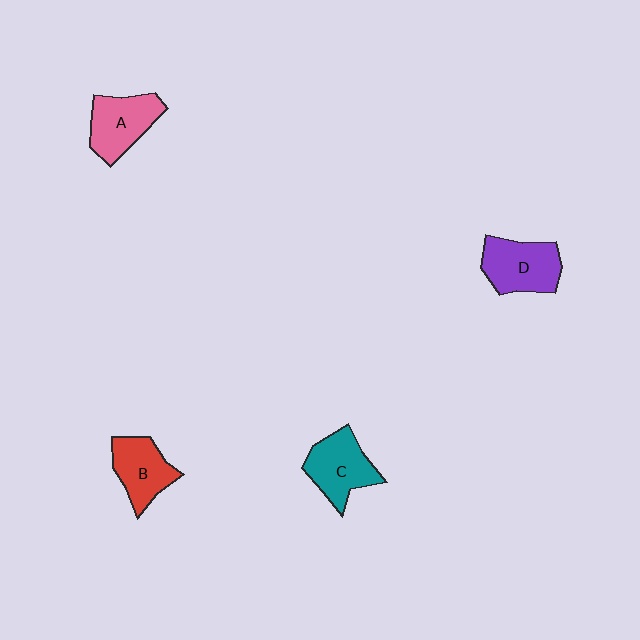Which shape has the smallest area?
Shape B (red).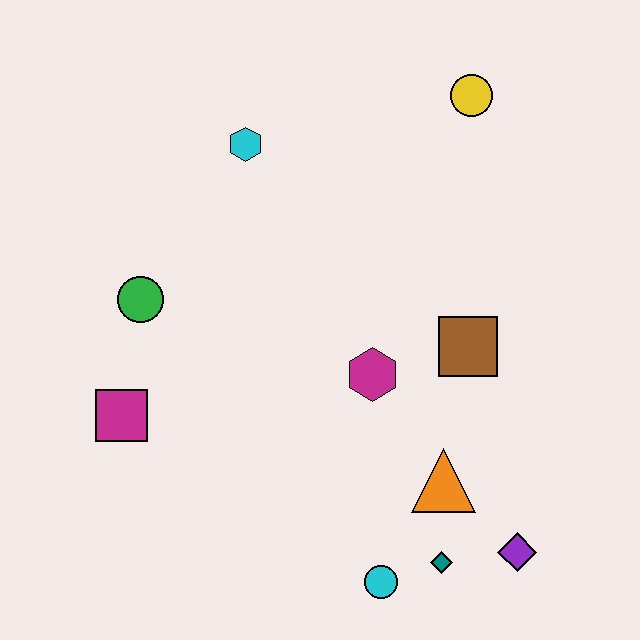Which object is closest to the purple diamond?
The teal diamond is closest to the purple diamond.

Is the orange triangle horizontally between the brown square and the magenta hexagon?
Yes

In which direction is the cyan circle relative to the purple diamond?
The cyan circle is to the left of the purple diamond.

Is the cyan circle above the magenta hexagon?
No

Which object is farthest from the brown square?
The magenta square is farthest from the brown square.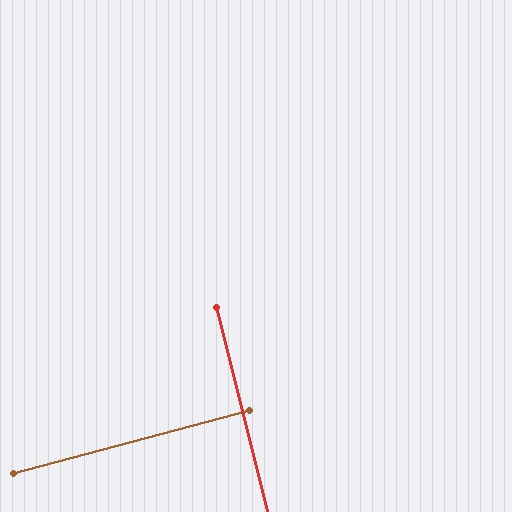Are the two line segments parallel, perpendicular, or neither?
Perpendicular — they meet at approximately 89°.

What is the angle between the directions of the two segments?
Approximately 89 degrees.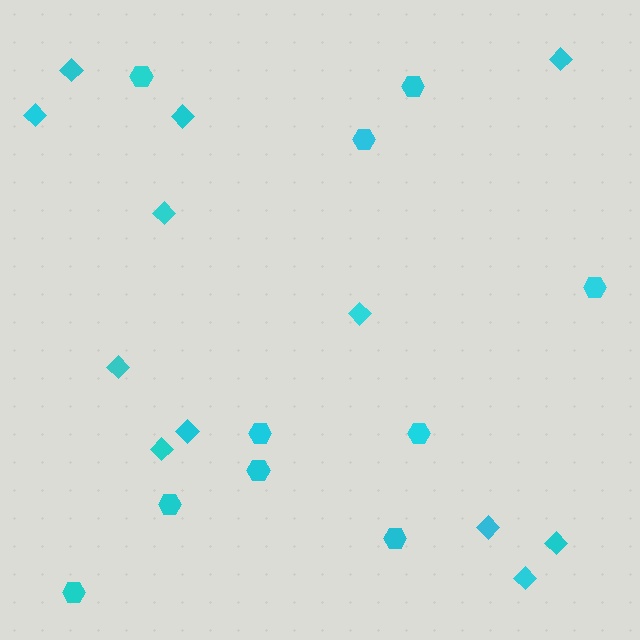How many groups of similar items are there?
There are 2 groups: one group of diamonds (12) and one group of hexagons (10).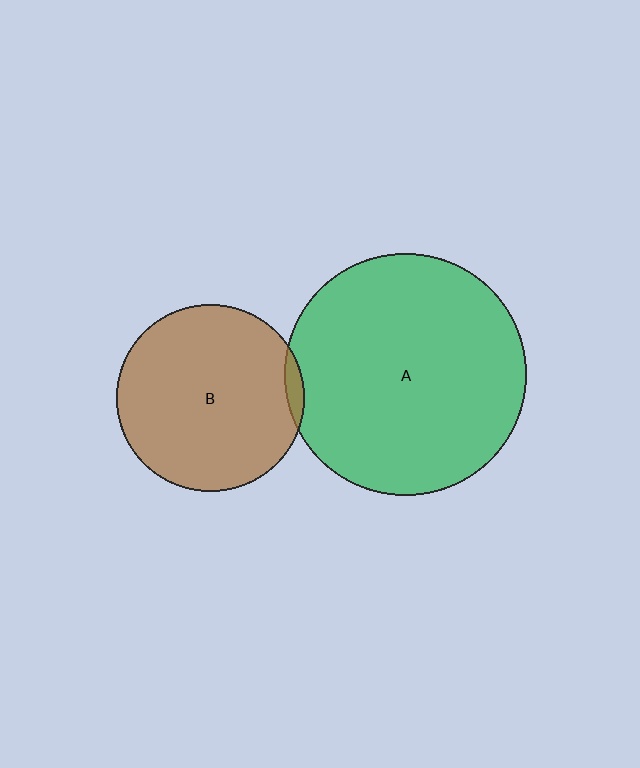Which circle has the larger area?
Circle A (green).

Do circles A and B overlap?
Yes.